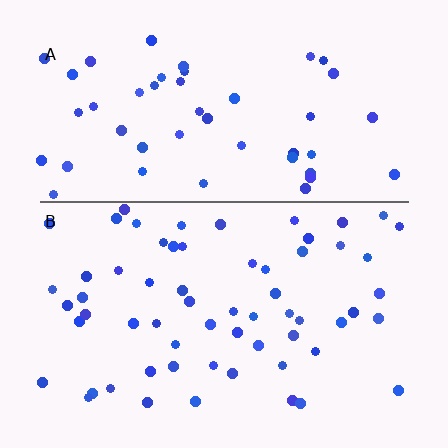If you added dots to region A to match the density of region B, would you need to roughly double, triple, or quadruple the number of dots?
Approximately double.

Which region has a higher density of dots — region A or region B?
B (the bottom).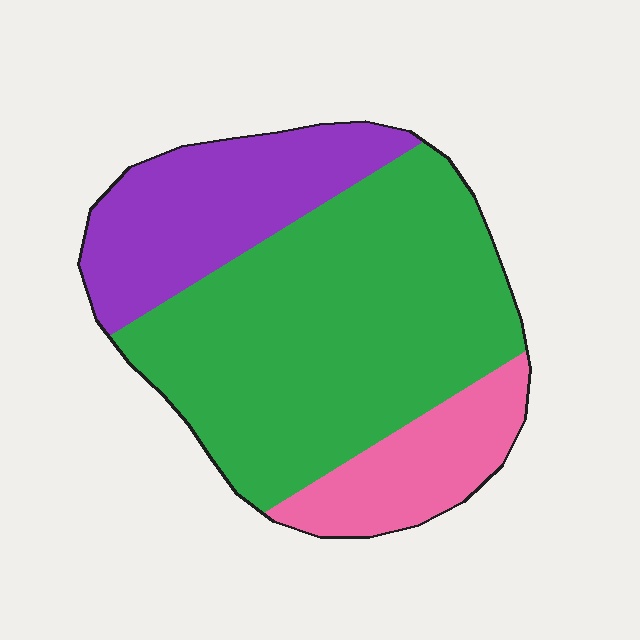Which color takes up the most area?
Green, at roughly 60%.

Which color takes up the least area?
Pink, at roughly 15%.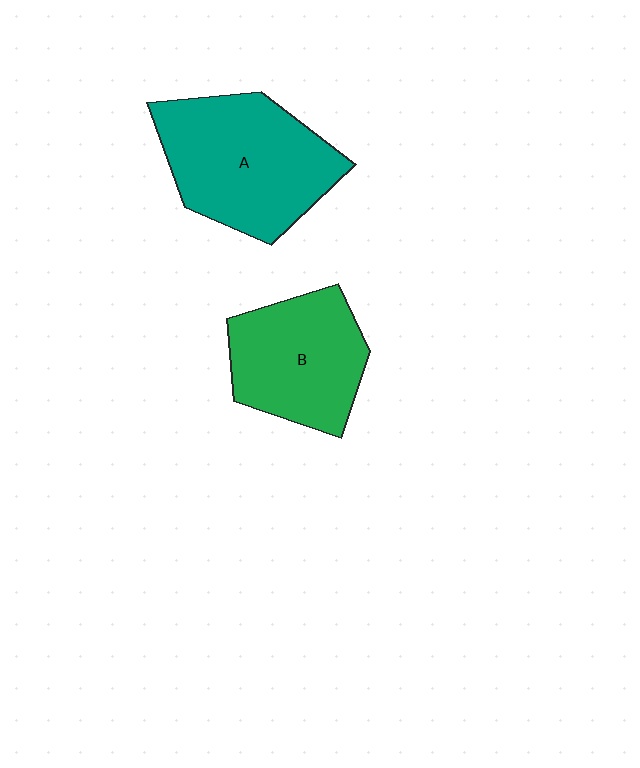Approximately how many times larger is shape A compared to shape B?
Approximately 1.3 times.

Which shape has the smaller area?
Shape B (green).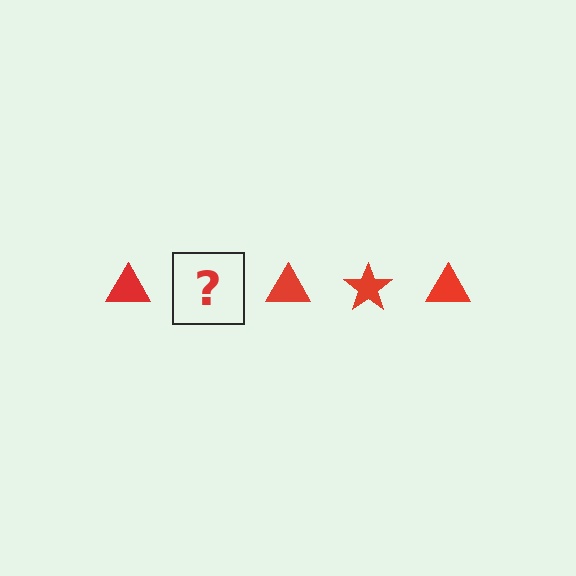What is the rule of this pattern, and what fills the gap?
The rule is that the pattern cycles through triangle, star shapes in red. The gap should be filled with a red star.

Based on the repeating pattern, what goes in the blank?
The blank should be a red star.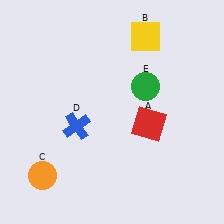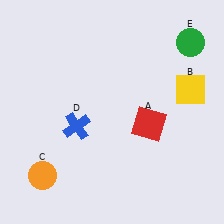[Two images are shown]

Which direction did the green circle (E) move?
The green circle (E) moved up.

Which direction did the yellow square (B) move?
The yellow square (B) moved down.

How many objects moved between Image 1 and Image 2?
2 objects moved between the two images.